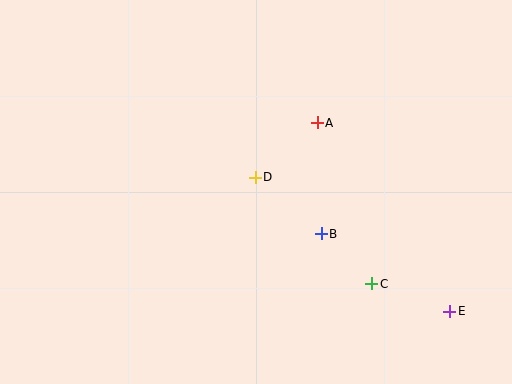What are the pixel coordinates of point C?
Point C is at (372, 284).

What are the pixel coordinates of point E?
Point E is at (450, 311).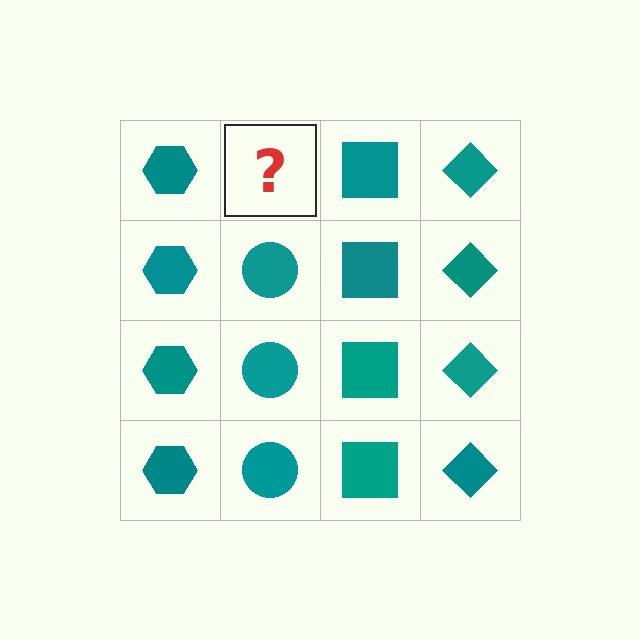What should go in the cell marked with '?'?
The missing cell should contain a teal circle.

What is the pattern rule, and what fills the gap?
The rule is that each column has a consistent shape. The gap should be filled with a teal circle.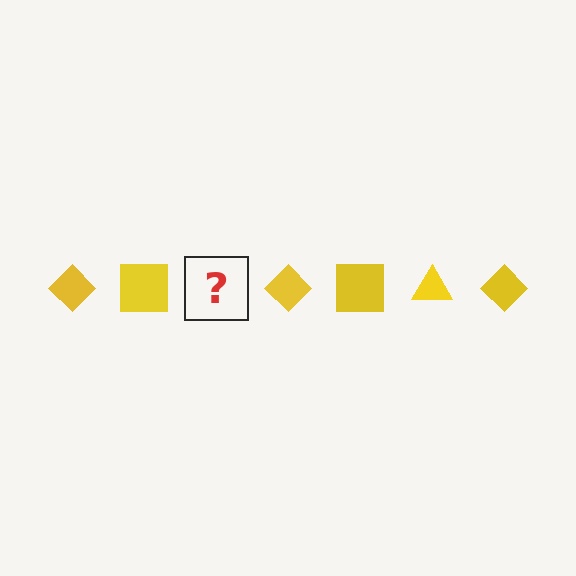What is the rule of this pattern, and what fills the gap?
The rule is that the pattern cycles through diamond, square, triangle shapes in yellow. The gap should be filled with a yellow triangle.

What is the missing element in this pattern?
The missing element is a yellow triangle.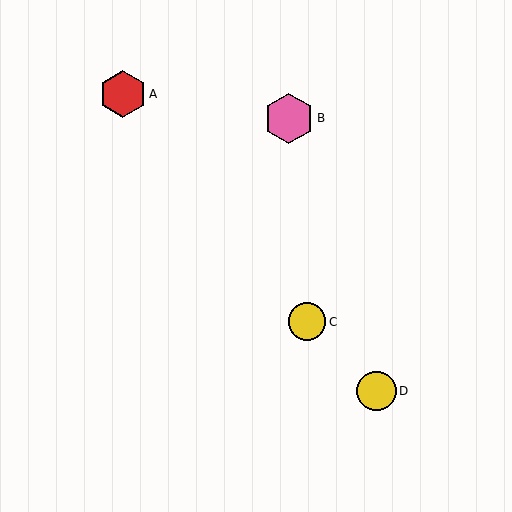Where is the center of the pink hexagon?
The center of the pink hexagon is at (289, 118).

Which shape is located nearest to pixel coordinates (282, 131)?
The pink hexagon (labeled B) at (289, 118) is nearest to that location.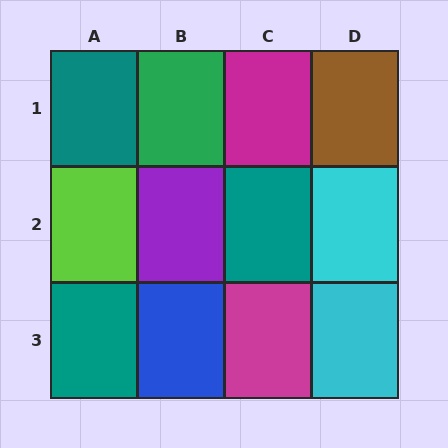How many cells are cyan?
2 cells are cyan.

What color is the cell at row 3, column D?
Cyan.